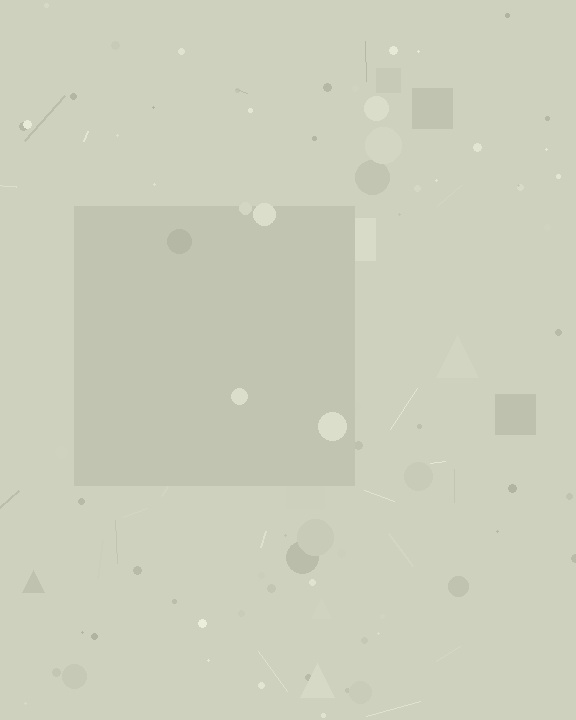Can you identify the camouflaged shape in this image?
The camouflaged shape is a square.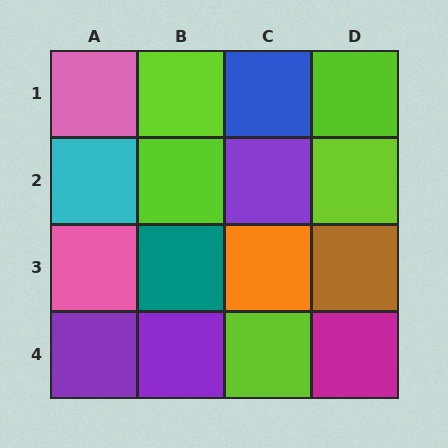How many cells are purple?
3 cells are purple.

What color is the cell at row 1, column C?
Blue.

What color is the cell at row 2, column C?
Purple.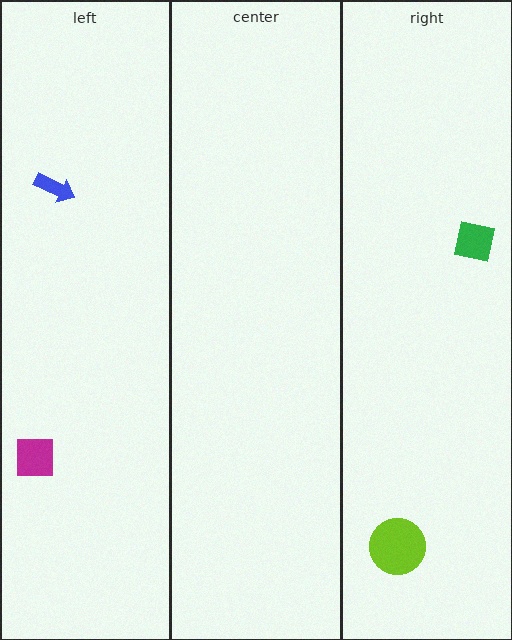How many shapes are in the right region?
2.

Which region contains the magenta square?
The left region.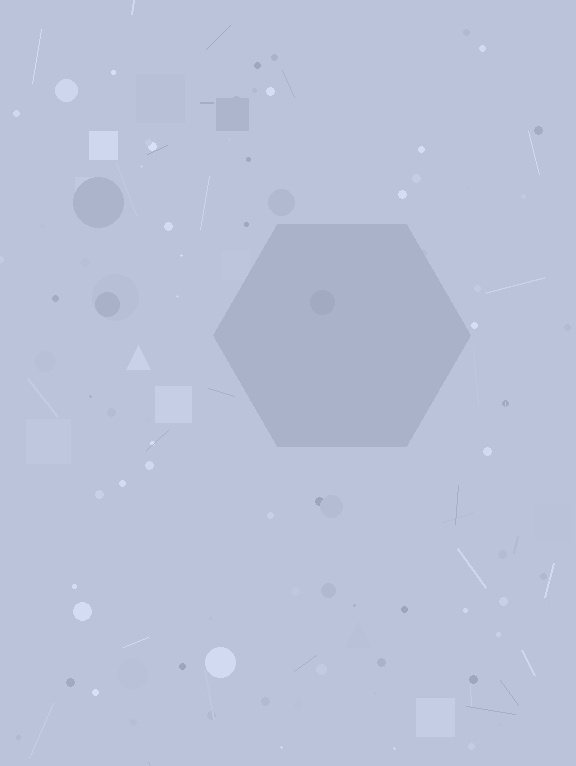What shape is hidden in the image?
A hexagon is hidden in the image.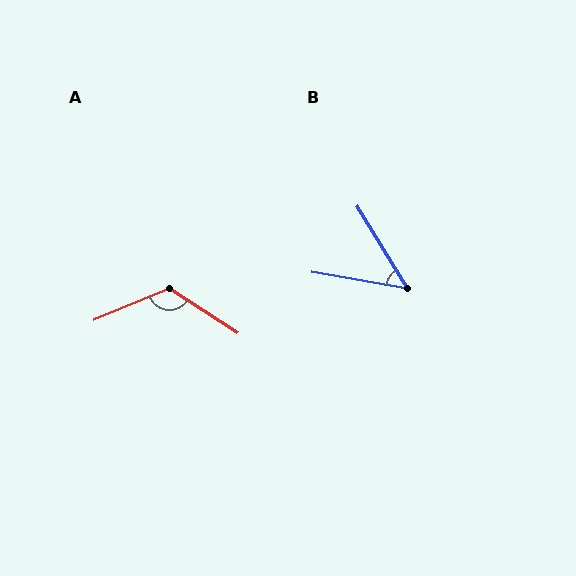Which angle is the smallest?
B, at approximately 49 degrees.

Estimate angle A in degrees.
Approximately 125 degrees.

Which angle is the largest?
A, at approximately 125 degrees.